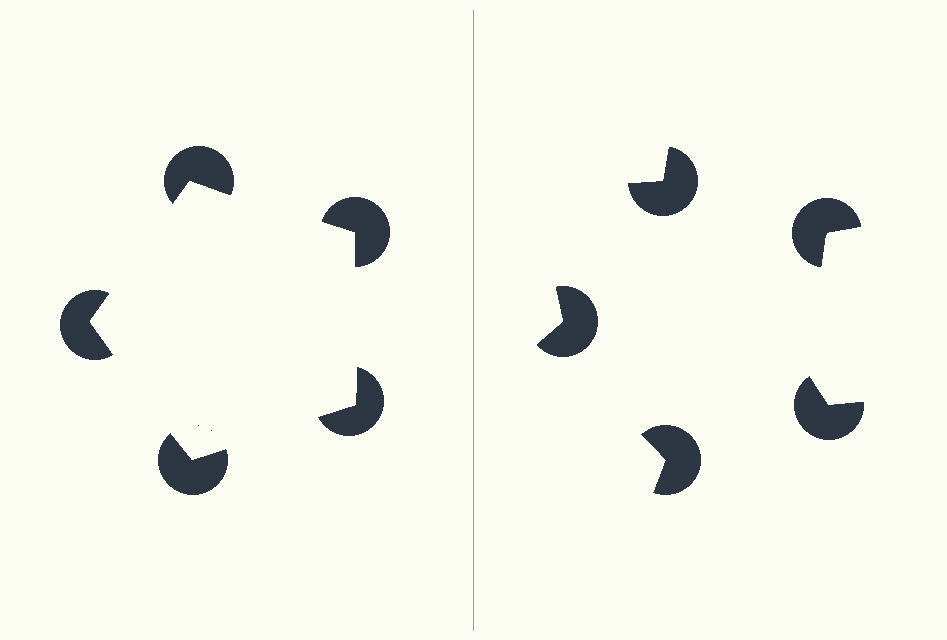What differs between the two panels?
The pac-man discs are positioned identically on both sides; only the wedge orientations differ. On the left they align to a pentagon; on the right they are misaligned.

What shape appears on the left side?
An illusory pentagon.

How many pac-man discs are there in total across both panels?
10 — 5 on each side.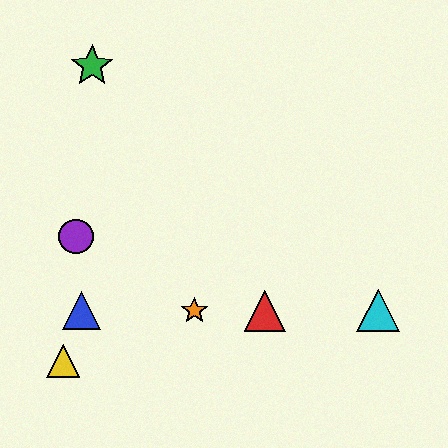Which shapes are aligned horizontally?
The red triangle, the blue triangle, the orange star, the cyan triangle are aligned horizontally.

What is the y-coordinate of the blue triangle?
The blue triangle is at y≈311.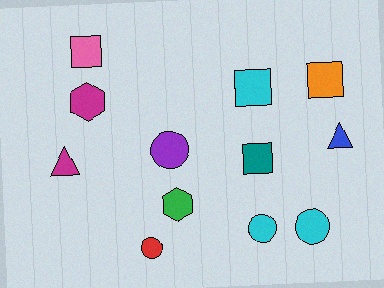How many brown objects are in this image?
There are no brown objects.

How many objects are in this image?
There are 12 objects.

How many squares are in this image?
There are 4 squares.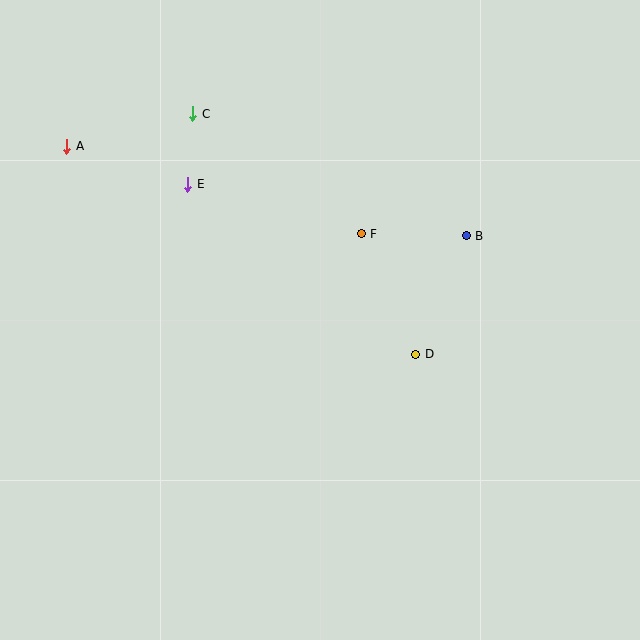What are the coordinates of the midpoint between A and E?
The midpoint between A and E is at (127, 165).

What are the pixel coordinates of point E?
Point E is at (188, 184).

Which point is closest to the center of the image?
Point F at (361, 234) is closest to the center.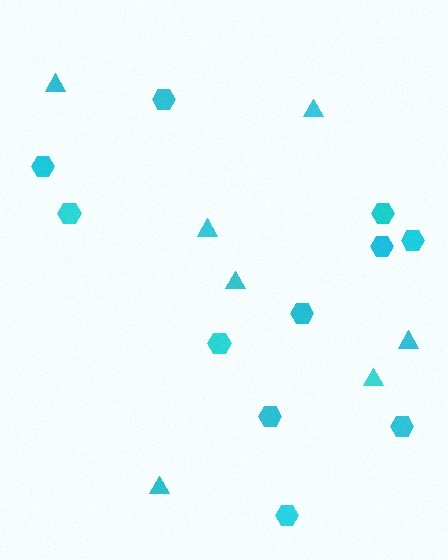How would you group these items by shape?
There are 2 groups: one group of hexagons (11) and one group of triangles (7).